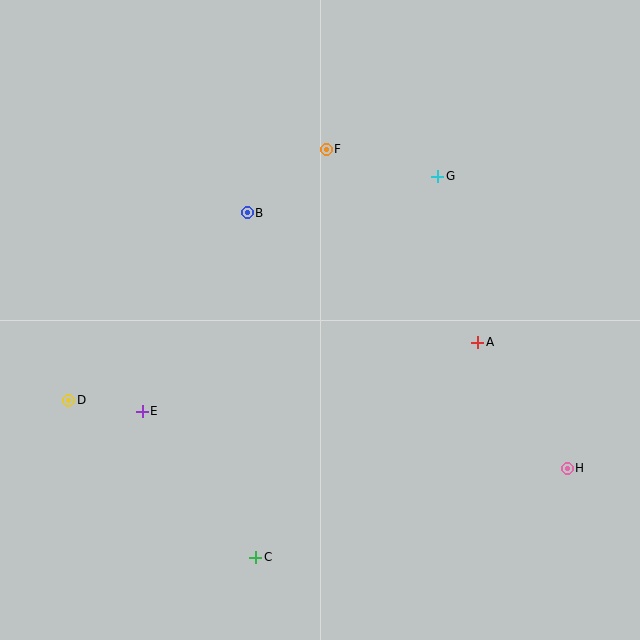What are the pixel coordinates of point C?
Point C is at (256, 557).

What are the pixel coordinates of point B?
Point B is at (247, 213).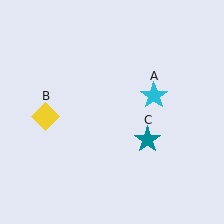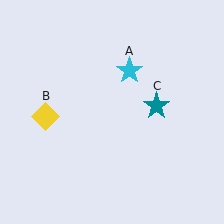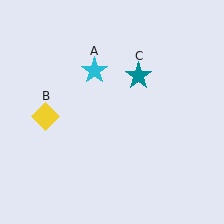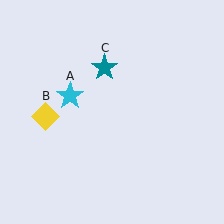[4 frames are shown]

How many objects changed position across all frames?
2 objects changed position: cyan star (object A), teal star (object C).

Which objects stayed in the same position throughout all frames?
Yellow diamond (object B) remained stationary.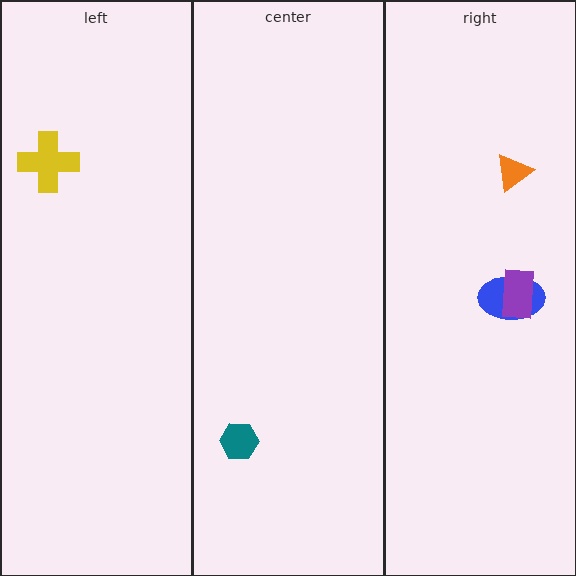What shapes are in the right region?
The blue ellipse, the purple rectangle, the orange triangle.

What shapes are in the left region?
The yellow cross.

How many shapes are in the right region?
3.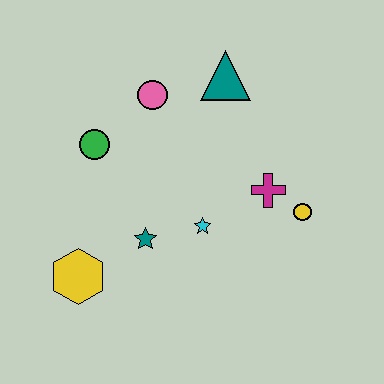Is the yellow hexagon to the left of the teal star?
Yes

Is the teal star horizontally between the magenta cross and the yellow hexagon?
Yes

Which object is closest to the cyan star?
The teal star is closest to the cyan star.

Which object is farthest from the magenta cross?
The yellow hexagon is farthest from the magenta cross.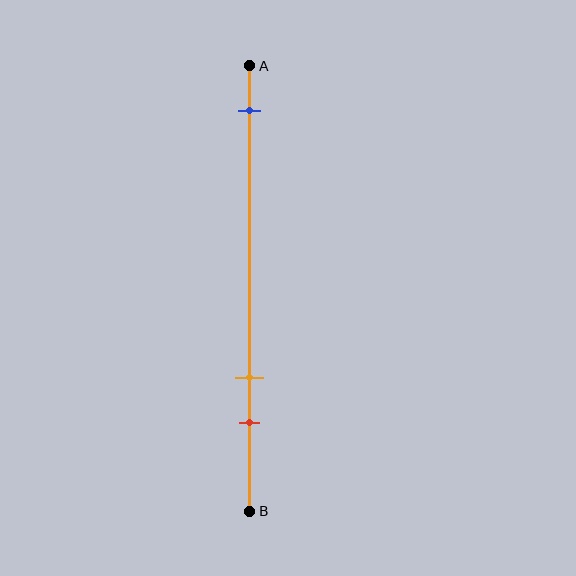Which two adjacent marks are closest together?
The orange and red marks are the closest adjacent pair.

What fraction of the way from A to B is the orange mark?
The orange mark is approximately 70% (0.7) of the way from A to B.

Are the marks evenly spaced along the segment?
No, the marks are not evenly spaced.